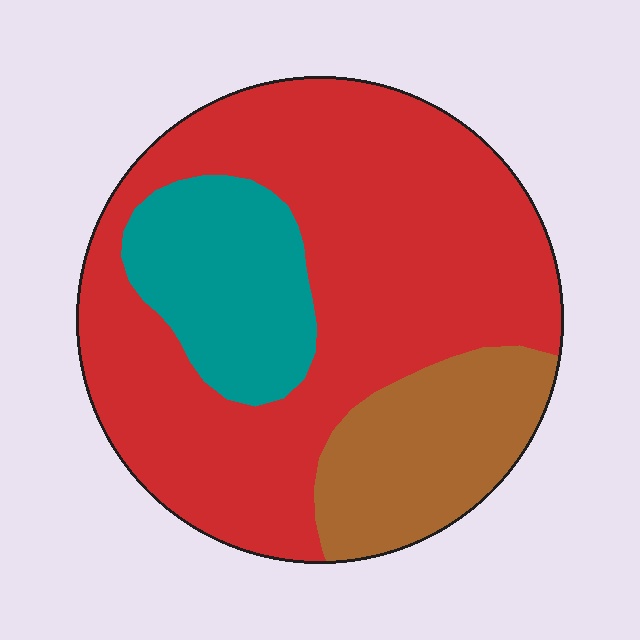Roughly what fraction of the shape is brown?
Brown covers 18% of the shape.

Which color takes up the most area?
Red, at roughly 65%.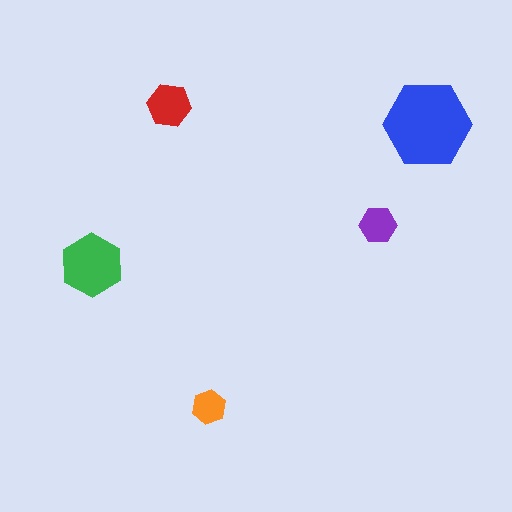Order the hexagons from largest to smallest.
the blue one, the green one, the red one, the purple one, the orange one.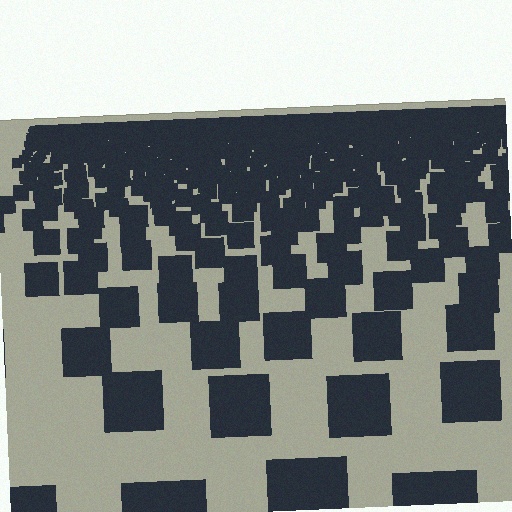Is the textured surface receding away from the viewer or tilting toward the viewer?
The surface is receding away from the viewer. Texture elements get smaller and denser toward the top.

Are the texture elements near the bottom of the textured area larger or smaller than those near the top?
Larger. Near the bottom, elements are closer to the viewer and appear at a bigger on-screen size.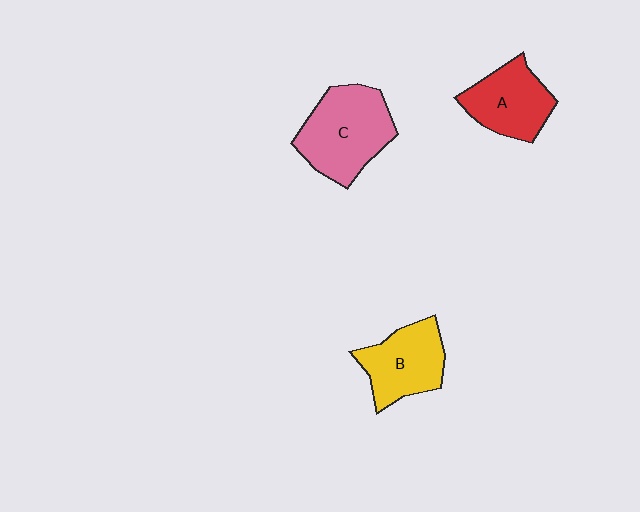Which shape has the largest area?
Shape C (pink).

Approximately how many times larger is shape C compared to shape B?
Approximately 1.3 times.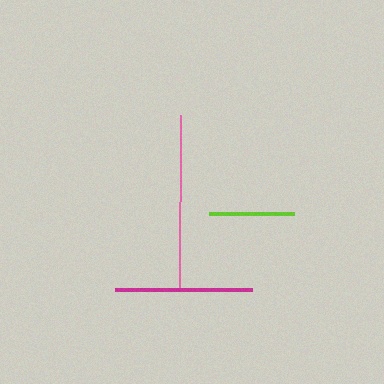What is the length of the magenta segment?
The magenta segment is approximately 137 pixels long.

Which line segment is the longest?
The pink line is the longest at approximately 174 pixels.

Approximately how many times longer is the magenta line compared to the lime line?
The magenta line is approximately 1.6 times the length of the lime line.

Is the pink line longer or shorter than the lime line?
The pink line is longer than the lime line.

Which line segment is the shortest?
The lime line is the shortest at approximately 86 pixels.